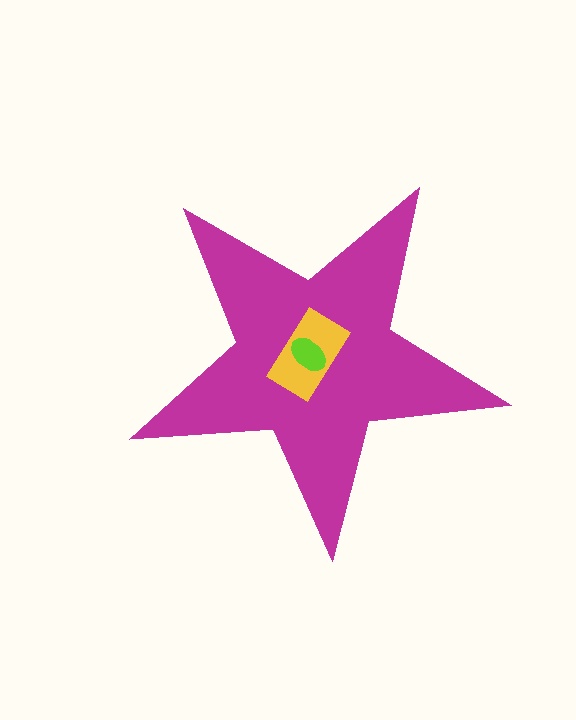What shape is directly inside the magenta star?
The yellow rectangle.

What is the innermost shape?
The lime ellipse.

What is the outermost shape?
The magenta star.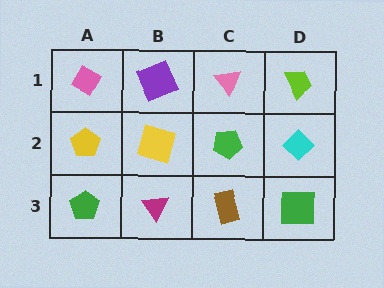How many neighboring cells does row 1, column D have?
2.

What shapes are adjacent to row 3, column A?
A yellow pentagon (row 2, column A), a magenta triangle (row 3, column B).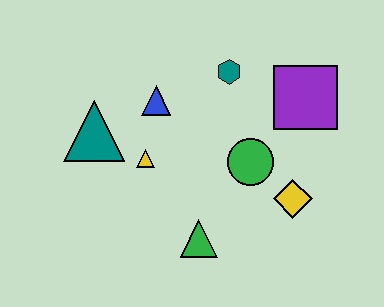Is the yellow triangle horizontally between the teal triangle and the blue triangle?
Yes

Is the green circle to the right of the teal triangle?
Yes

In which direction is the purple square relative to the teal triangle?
The purple square is to the right of the teal triangle.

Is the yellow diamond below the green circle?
Yes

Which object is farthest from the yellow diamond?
The teal triangle is farthest from the yellow diamond.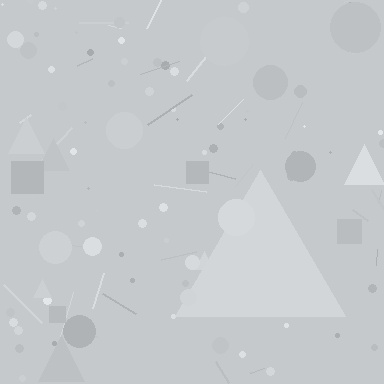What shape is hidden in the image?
A triangle is hidden in the image.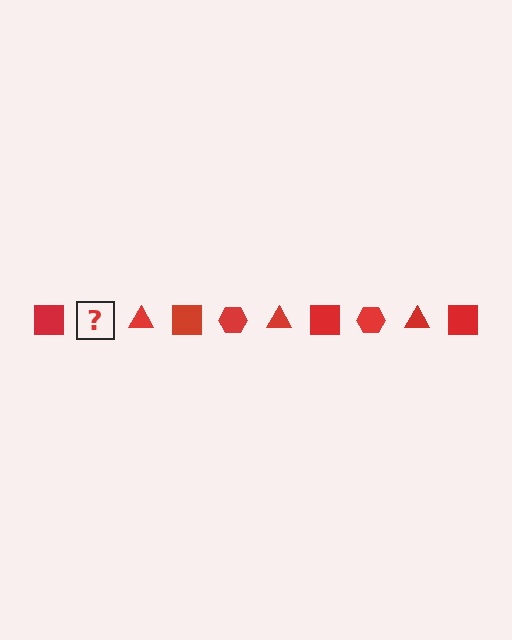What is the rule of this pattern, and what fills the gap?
The rule is that the pattern cycles through square, hexagon, triangle shapes in red. The gap should be filled with a red hexagon.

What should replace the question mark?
The question mark should be replaced with a red hexagon.